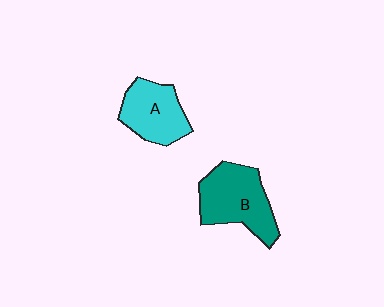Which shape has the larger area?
Shape B (teal).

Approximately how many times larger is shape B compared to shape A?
Approximately 1.3 times.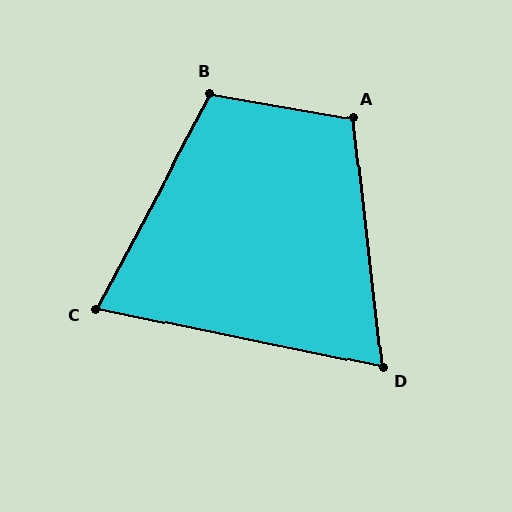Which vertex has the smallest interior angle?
D, at approximately 72 degrees.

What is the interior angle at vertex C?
Approximately 74 degrees (acute).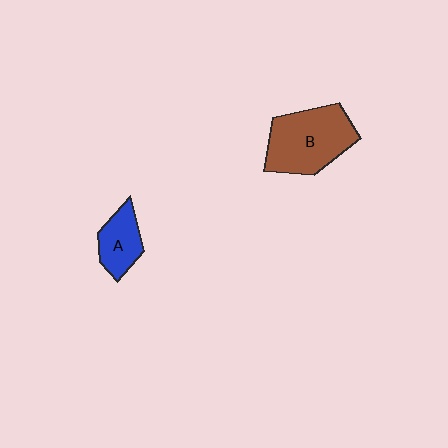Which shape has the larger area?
Shape B (brown).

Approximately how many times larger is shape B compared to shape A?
Approximately 2.0 times.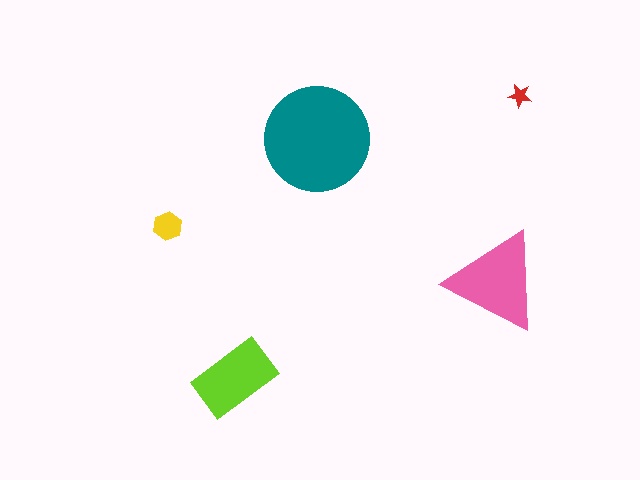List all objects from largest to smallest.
The teal circle, the pink triangle, the lime rectangle, the yellow hexagon, the red star.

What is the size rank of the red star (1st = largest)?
5th.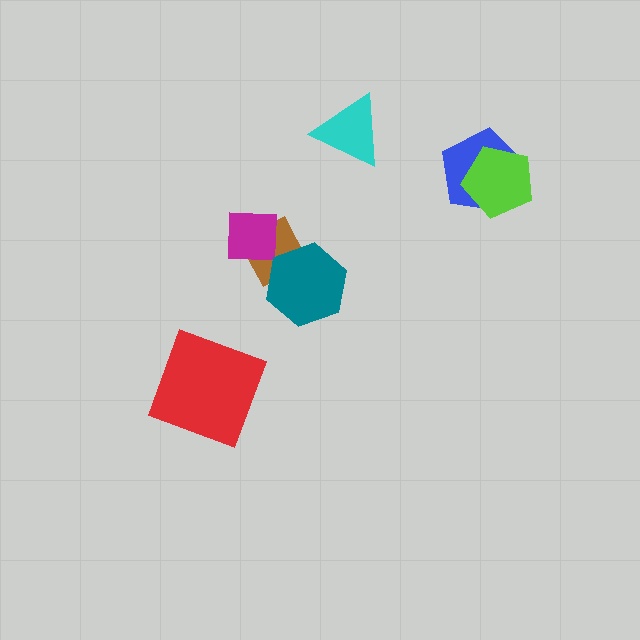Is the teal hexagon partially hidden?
No, no other shape covers it.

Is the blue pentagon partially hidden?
Yes, it is partially covered by another shape.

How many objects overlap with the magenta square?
1 object overlaps with the magenta square.